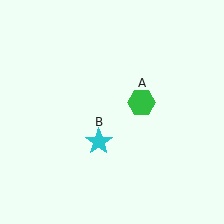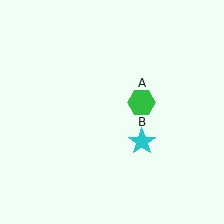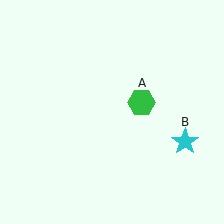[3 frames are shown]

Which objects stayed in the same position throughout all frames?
Green hexagon (object A) remained stationary.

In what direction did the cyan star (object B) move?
The cyan star (object B) moved right.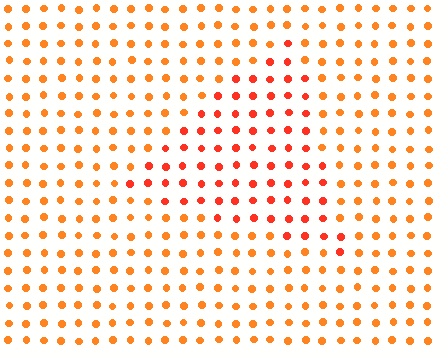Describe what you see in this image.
The image is filled with small orange elements in a uniform arrangement. A triangle-shaped region is visible where the elements are tinted to a slightly different hue, forming a subtle color boundary.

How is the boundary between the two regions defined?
The boundary is defined purely by a slight shift in hue (about 22 degrees). Spacing, size, and orientation are identical on both sides.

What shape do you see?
I see a triangle.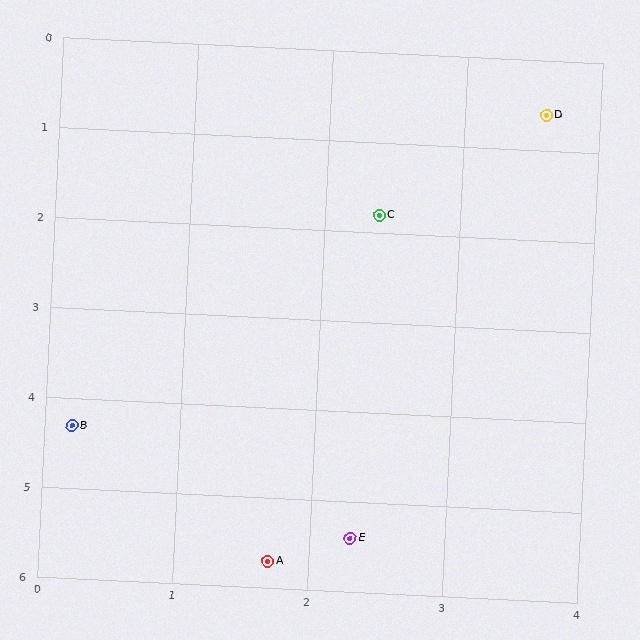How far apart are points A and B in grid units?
Points A and B are about 2.1 grid units apart.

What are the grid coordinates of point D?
Point D is at approximately (3.6, 0.6).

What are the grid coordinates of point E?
Point E is at approximately (2.3, 5.4).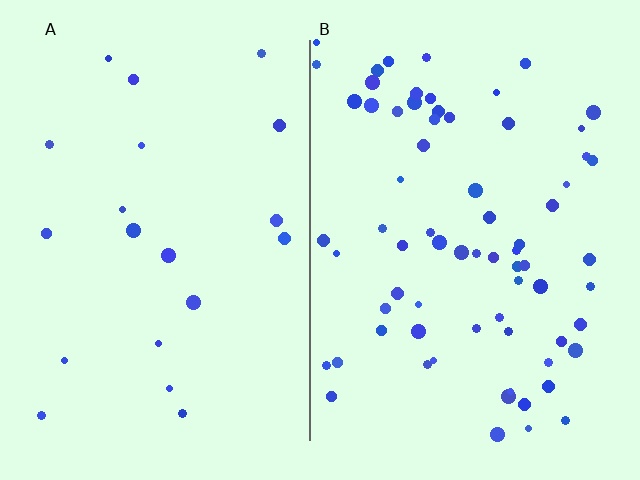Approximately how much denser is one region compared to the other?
Approximately 3.5× — region B over region A.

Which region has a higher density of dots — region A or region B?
B (the right).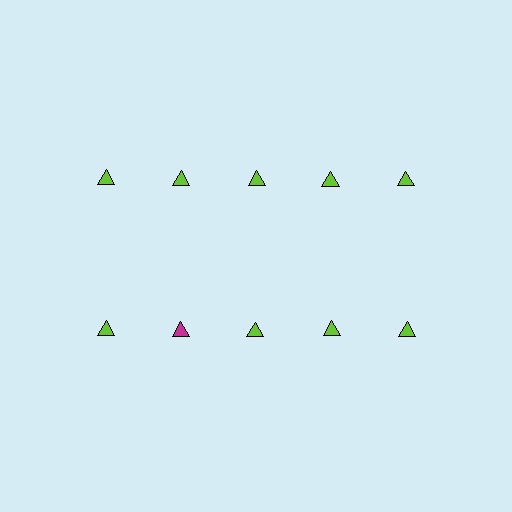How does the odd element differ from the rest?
It has a different color: magenta instead of lime.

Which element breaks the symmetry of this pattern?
The magenta triangle in the second row, second from left column breaks the symmetry. All other shapes are lime triangles.